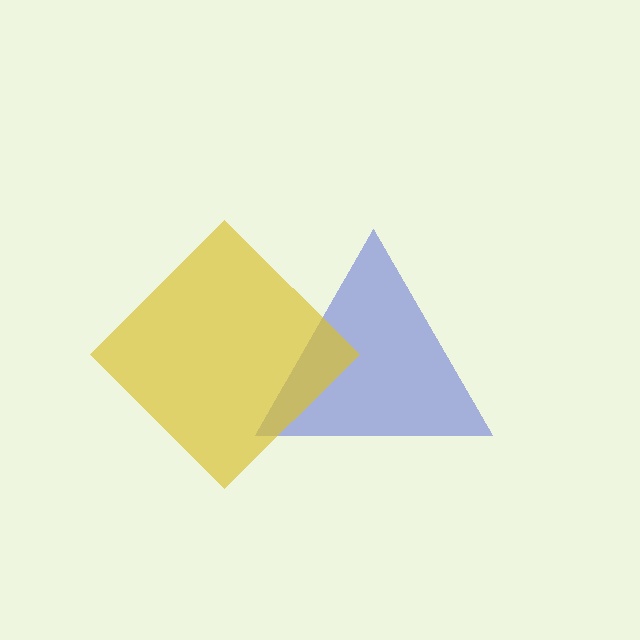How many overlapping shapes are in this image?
There are 2 overlapping shapes in the image.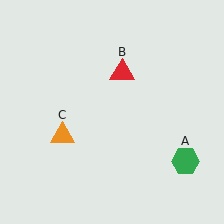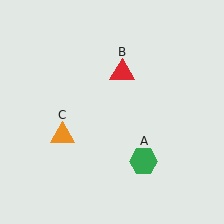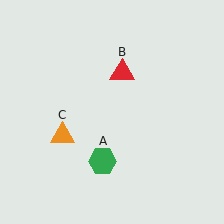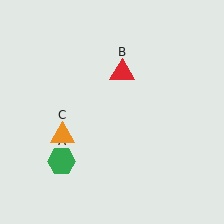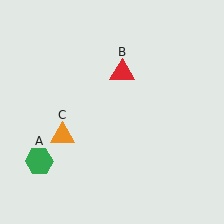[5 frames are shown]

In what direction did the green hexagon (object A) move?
The green hexagon (object A) moved left.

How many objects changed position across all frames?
1 object changed position: green hexagon (object A).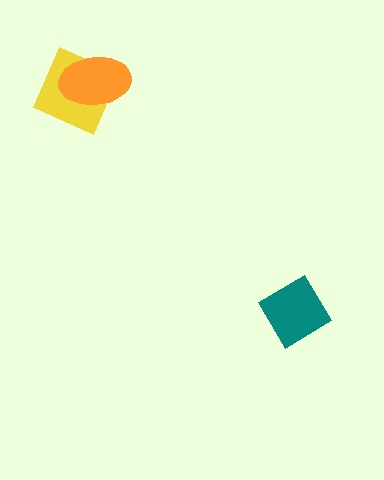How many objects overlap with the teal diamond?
0 objects overlap with the teal diamond.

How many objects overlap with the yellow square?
1 object overlaps with the yellow square.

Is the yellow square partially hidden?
Yes, it is partially covered by another shape.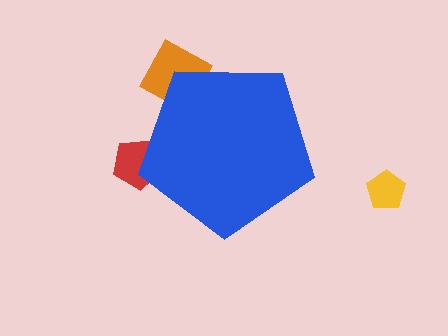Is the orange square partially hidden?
Yes, the orange square is partially hidden behind the blue pentagon.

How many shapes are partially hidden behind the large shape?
2 shapes are partially hidden.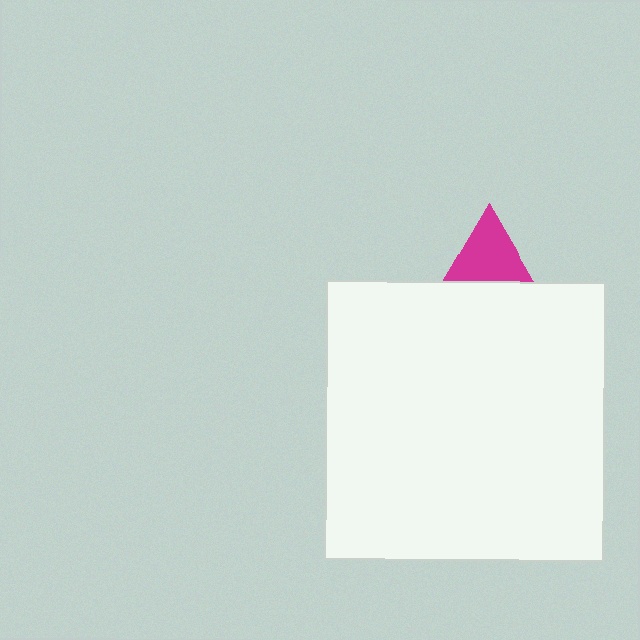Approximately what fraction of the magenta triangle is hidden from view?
Roughly 58% of the magenta triangle is hidden behind the white square.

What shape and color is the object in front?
The object in front is a white square.